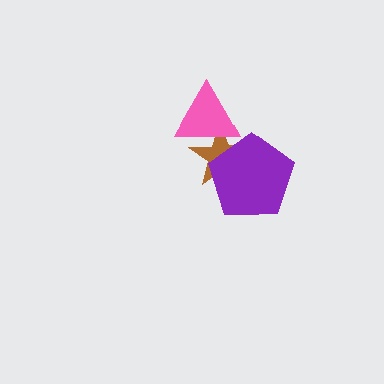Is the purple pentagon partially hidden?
No, no other shape covers it.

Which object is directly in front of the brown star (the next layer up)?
The pink triangle is directly in front of the brown star.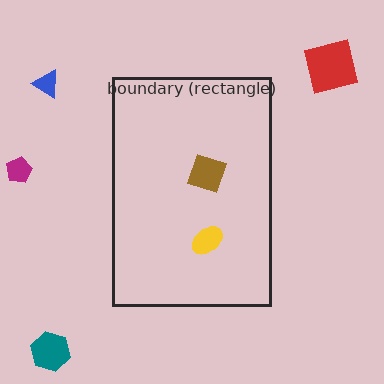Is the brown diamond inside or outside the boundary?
Inside.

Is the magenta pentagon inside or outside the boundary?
Outside.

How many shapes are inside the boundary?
2 inside, 4 outside.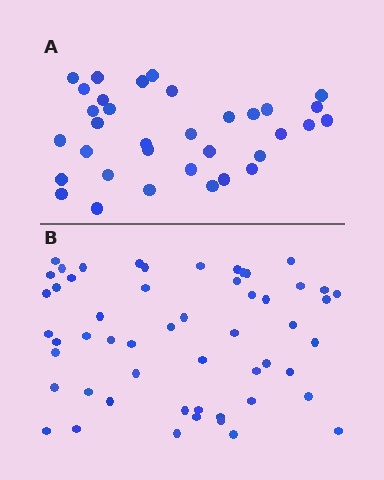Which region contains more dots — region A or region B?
Region B (the bottom region) has more dots.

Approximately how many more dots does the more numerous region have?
Region B has approximately 20 more dots than region A.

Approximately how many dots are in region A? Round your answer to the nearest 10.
About 30 dots. (The exact count is 34, which rounds to 30.)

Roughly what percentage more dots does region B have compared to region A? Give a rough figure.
About 60% more.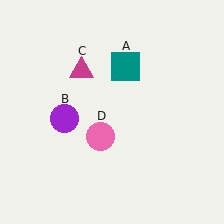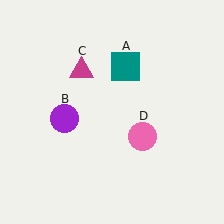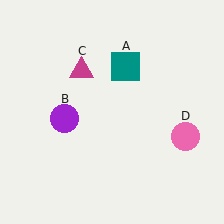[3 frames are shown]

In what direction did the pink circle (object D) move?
The pink circle (object D) moved right.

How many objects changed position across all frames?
1 object changed position: pink circle (object D).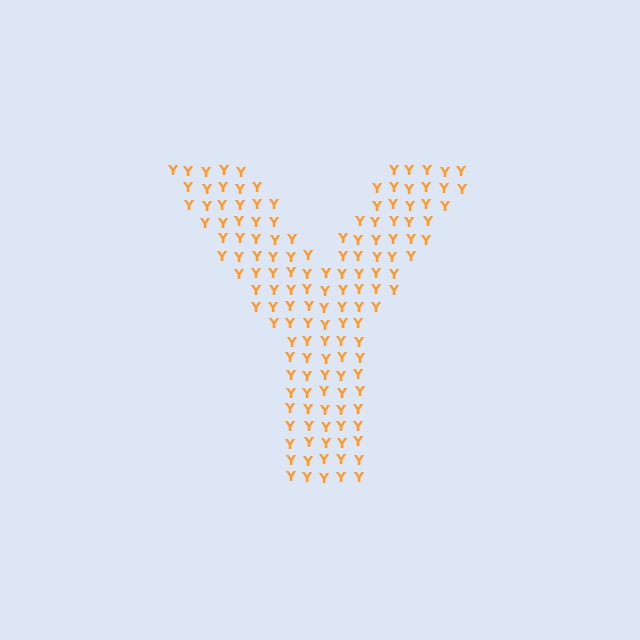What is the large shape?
The large shape is the letter Y.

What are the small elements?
The small elements are letter Y's.